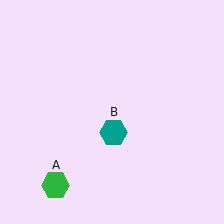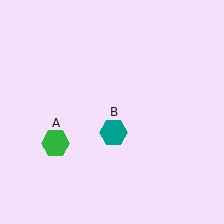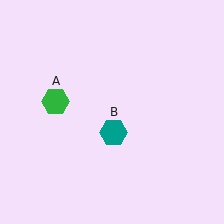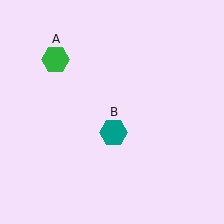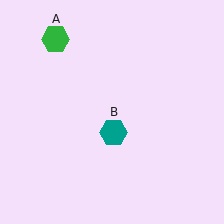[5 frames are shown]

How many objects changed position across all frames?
1 object changed position: green hexagon (object A).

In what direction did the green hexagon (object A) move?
The green hexagon (object A) moved up.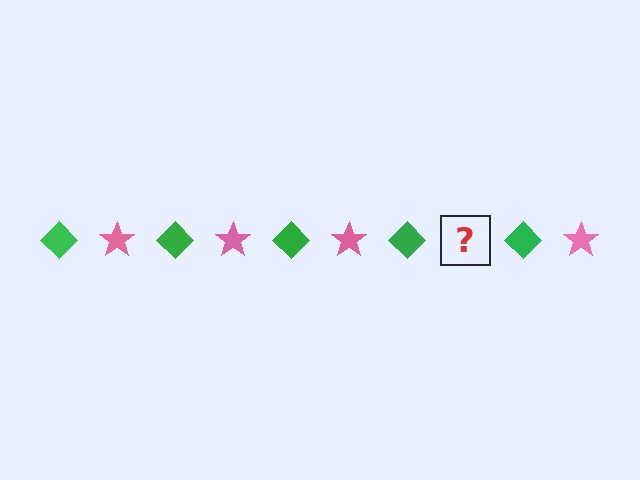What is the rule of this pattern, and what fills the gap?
The rule is that the pattern alternates between green diamond and pink star. The gap should be filled with a pink star.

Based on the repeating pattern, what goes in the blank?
The blank should be a pink star.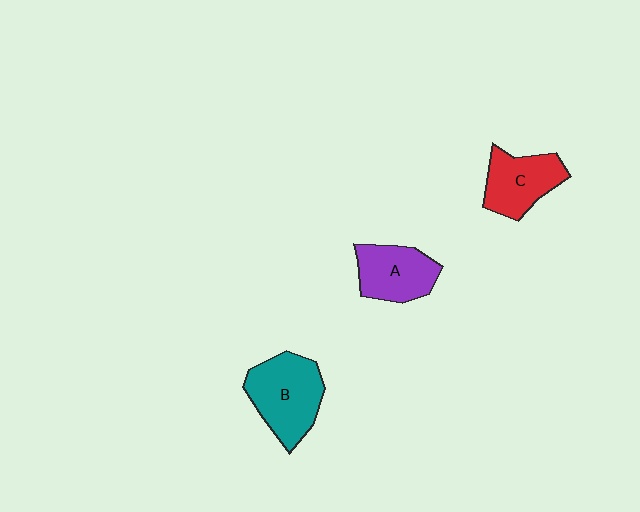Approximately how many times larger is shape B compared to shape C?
Approximately 1.3 times.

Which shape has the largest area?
Shape B (teal).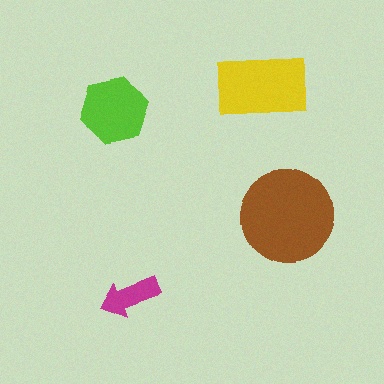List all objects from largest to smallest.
The brown circle, the yellow rectangle, the lime hexagon, the magenta arrow.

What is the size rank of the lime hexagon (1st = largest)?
3rd.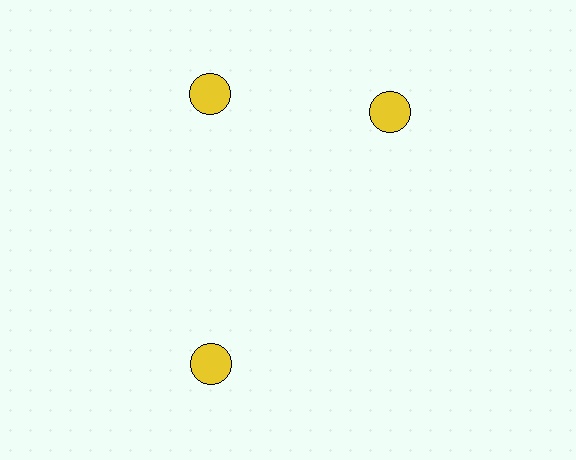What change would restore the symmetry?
The symmetry would be restored by rotating it back into even spacing with its neighbors so that all 3 circles sit at equal angles and equal distance from the center.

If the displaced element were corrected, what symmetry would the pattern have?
It would have 3-fold rotational symmetry — the pattern would map onto itself every 120 degrees.